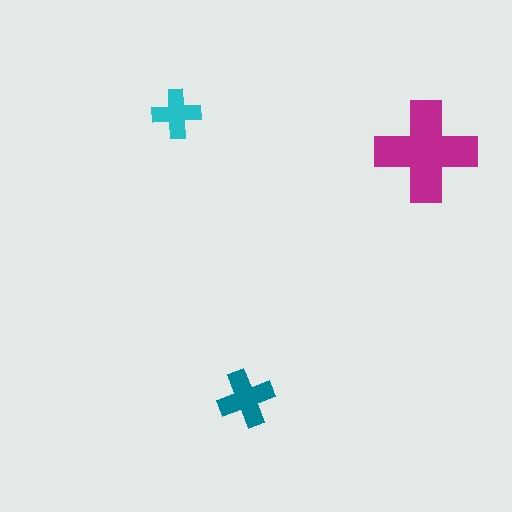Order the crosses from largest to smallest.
the magenta one, the teal one, the cyan one.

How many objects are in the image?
There are 3 objects in the image.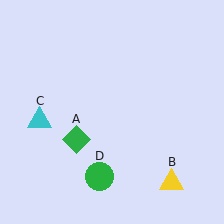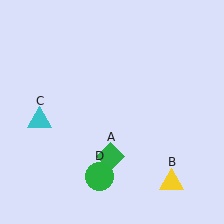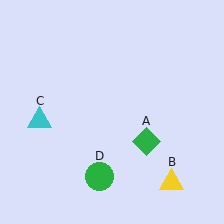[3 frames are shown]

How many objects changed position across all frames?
1 object changed position: green diamond (object A).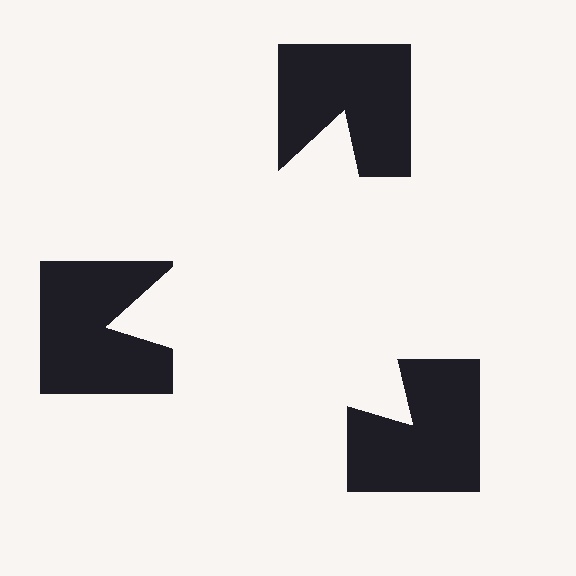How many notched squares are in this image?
There are 3 — one at each vertex of the illusory triangle.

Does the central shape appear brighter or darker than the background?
It typically appears slightly brighter than the background, even though no actual brightness change is drawn.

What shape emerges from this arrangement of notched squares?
An illusory triangle — its edges are inferred from the aligned wedge cuts in the notched squares, not physically drawn.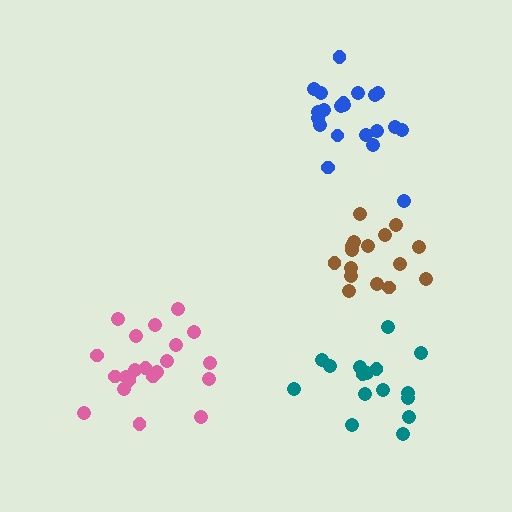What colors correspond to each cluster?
The clusters are colored: pink, blue, brown, teal.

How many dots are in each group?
Group 1: 21 dots, Group 2: 21 dots, Group 3: 16 dots, Group 4: 16 dots (74 total).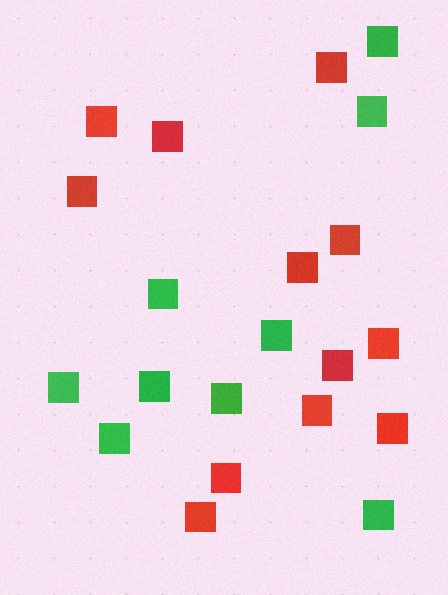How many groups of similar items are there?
There are 2 groups: one group of red squares (12) and one group of green squares (9).